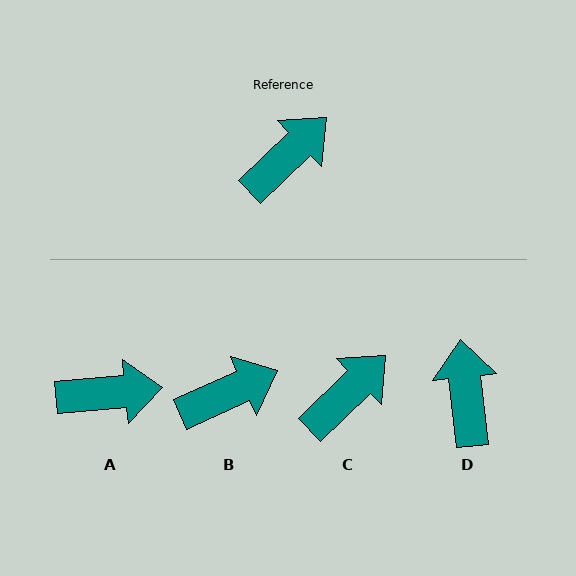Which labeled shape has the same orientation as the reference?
C.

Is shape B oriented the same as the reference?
No, it is off by about 20 degrees.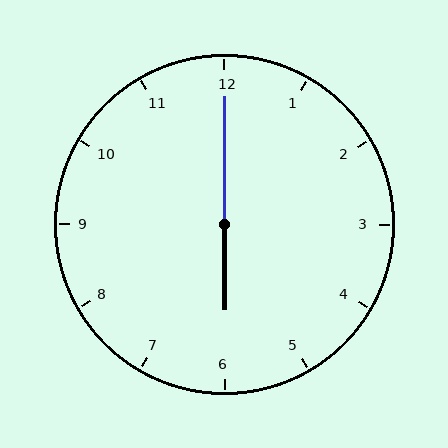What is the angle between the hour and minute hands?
Approximately 180 degrees.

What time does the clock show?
6:00.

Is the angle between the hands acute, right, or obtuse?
It is obtuse.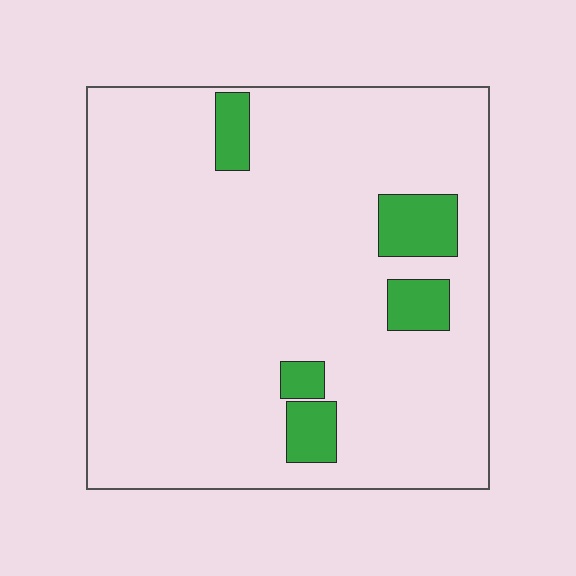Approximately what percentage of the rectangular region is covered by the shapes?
Approximately 10%.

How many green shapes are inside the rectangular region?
5.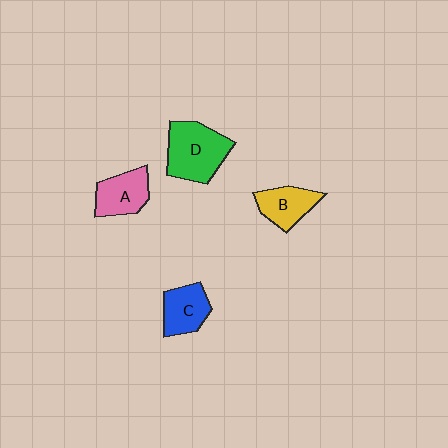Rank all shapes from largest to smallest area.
From largest to smallest: D (green), A (pink), C (blue), B (yellow).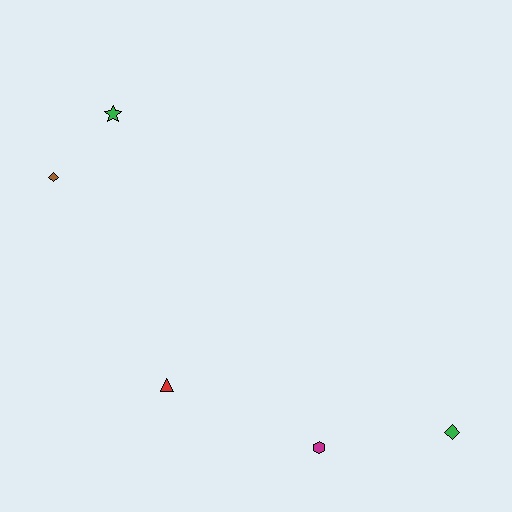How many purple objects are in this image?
There are no purple objects.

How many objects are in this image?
There are 5 objects.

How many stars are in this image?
There is 1 star.